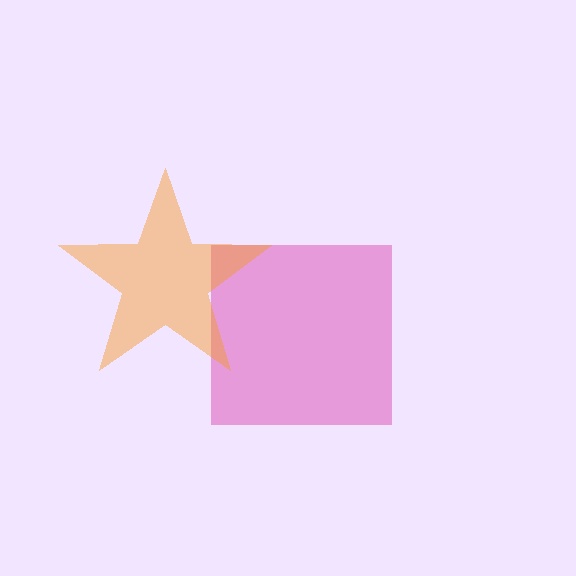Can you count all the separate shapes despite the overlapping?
Yes, there are 2 separate shapes.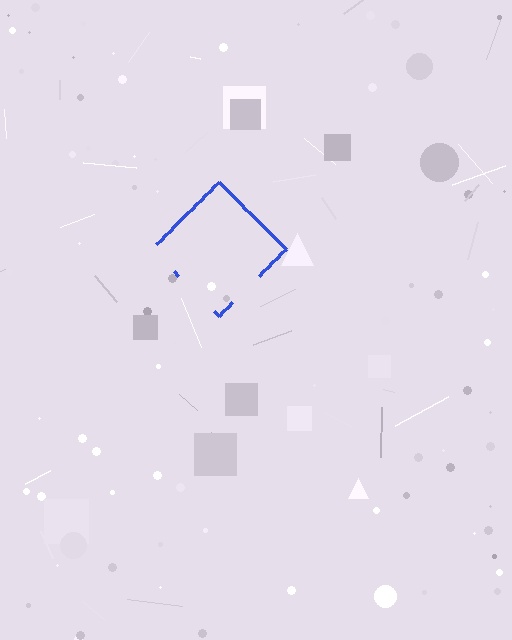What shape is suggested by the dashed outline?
The dashed outline suggests a diamond.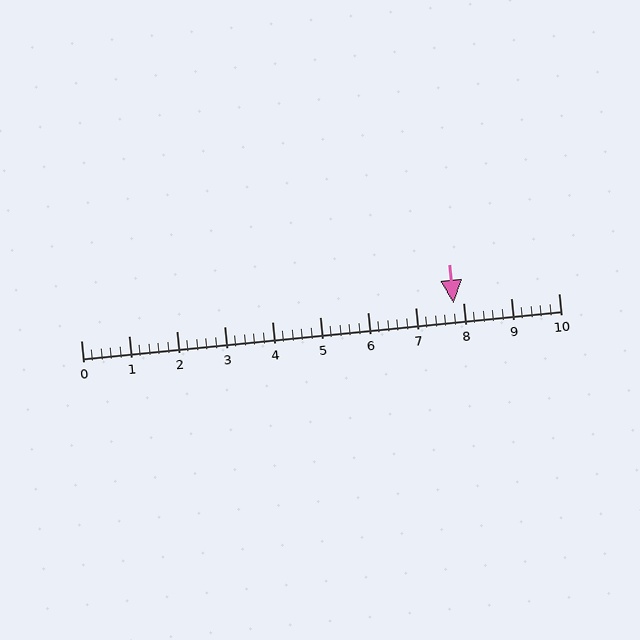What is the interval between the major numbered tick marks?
The major tick marks are spaced 1 units apart.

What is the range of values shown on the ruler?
The ruler shows values from 0 to 10.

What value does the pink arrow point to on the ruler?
The pink arrow points to approximately 7.8.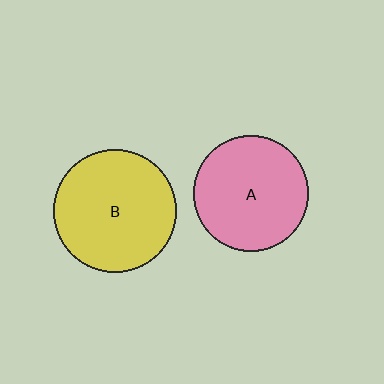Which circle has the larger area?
Circle B (yellow).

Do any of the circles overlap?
No, none of the circles overlap.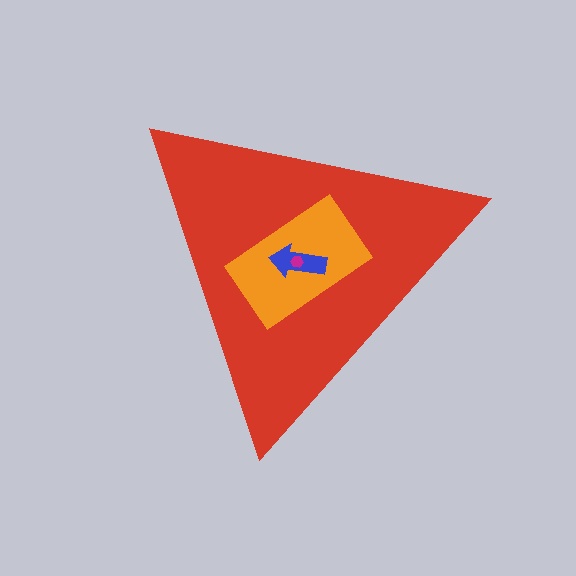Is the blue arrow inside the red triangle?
Yes.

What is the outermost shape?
The red triangle.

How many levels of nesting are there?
4.